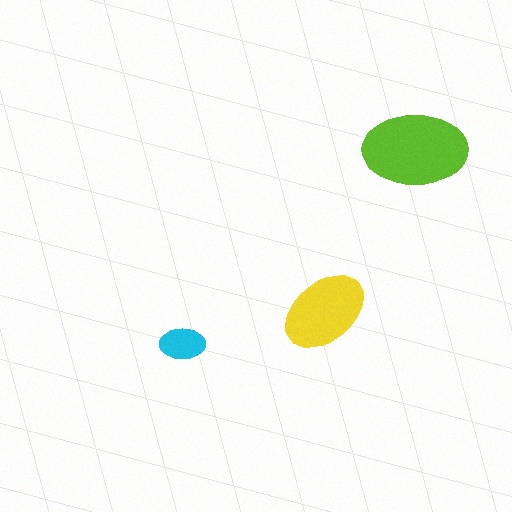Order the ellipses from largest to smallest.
the lime one, the yellow one, the cyan one.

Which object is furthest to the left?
The cyan ellipse is leftmost.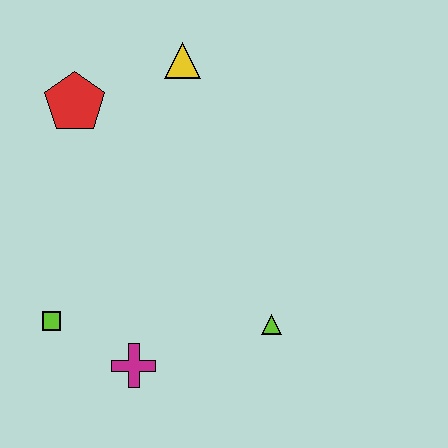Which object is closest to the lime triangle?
The magenta cross is closest to the lime triangle.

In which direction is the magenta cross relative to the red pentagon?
The magenta cross is below the red pentagon.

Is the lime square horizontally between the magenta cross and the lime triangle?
No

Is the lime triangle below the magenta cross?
No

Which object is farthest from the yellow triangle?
The magenta cross is farthest from the yellow triangle.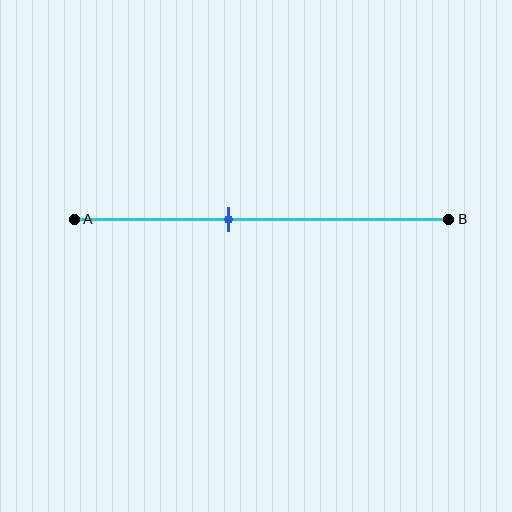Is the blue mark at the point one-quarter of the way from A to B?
No, the mark is at about 40% from A, not at the 25% one-quarter point.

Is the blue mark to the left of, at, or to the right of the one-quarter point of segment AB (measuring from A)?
The blue mark is to the right of the one-quarter point of segment AB.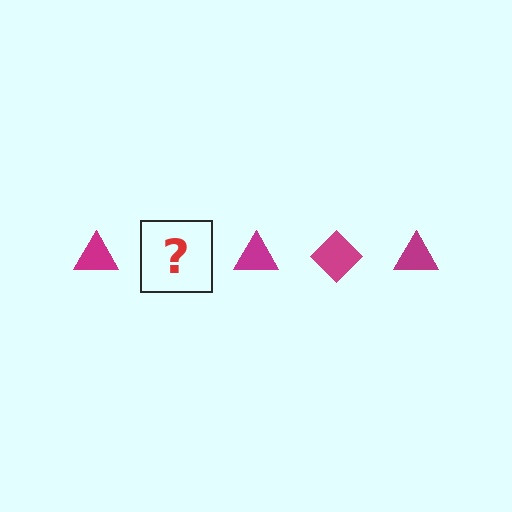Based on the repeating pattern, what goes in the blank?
The blank should be a magenta diamond.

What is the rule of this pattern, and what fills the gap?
The rule is that the pattern cycles through triangle, diamond shapes in magenta. The gap should be filled with a magenta diamond.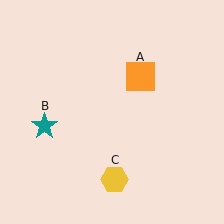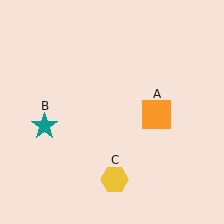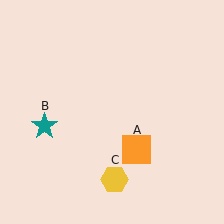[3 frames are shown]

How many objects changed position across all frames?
1 object changed position: orange square (object A).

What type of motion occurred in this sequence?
The orange square (object A) rotated clockwise around the center of the scene.